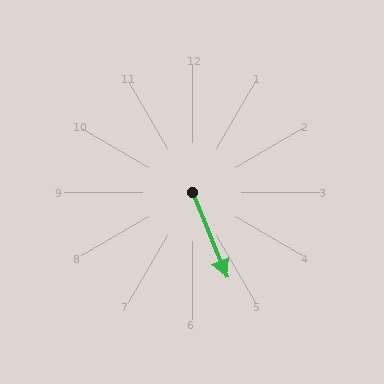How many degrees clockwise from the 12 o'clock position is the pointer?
Approximately 158 degrees.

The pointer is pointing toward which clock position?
Roughly 5 o'clock.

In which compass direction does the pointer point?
South.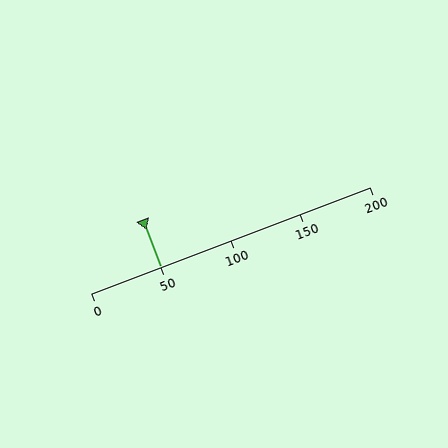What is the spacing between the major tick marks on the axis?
The major ticks are spaced 50 apart.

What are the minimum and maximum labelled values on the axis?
The axis runs from 0 to 200.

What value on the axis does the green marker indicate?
The marker indicates approximately 50.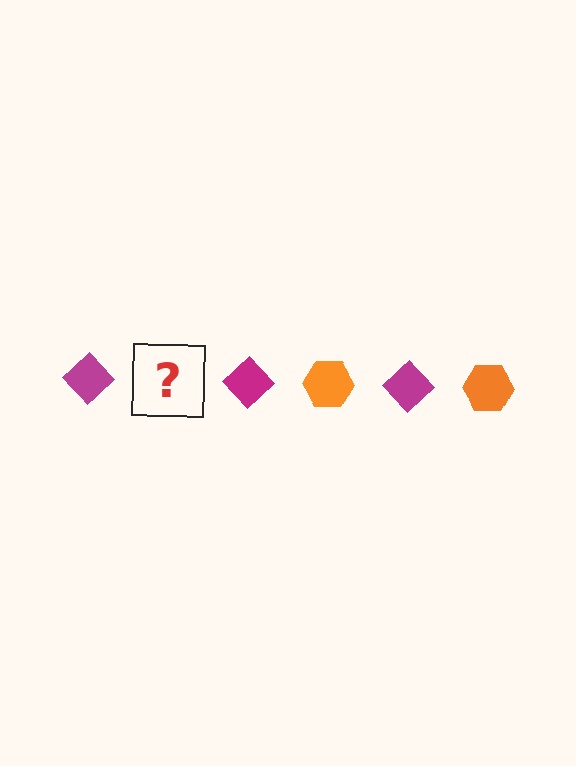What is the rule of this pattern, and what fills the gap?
The rule is that the pattern alternates between magenta diamond and orange hexagon. The gap should be filled with an orange hexagon.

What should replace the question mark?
The question mark should be replaced with an orange hexagon.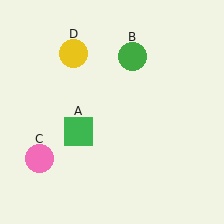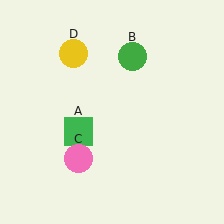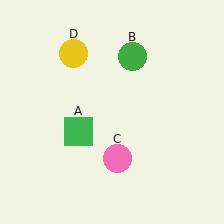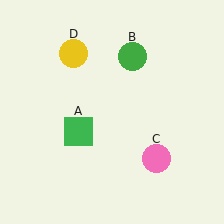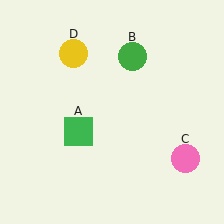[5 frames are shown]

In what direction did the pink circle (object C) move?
The pink circle (object C) moved right.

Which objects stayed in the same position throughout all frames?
Green square (object A) and green circle (object B) and yellow circle (object D) remained stationary.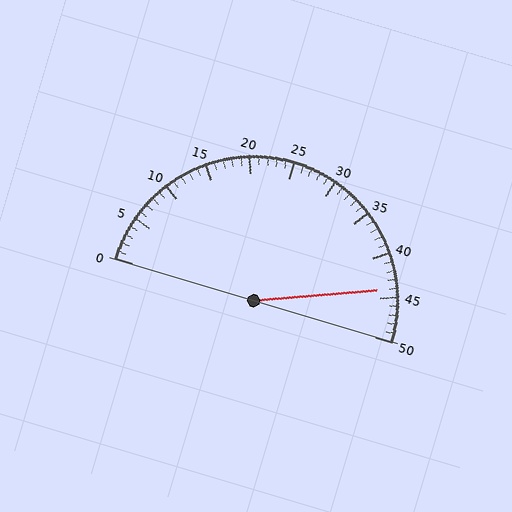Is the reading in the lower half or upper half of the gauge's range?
The reading is in the upper half of the range (0 to 50).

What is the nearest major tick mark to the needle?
The nearest major tick mark is 45.